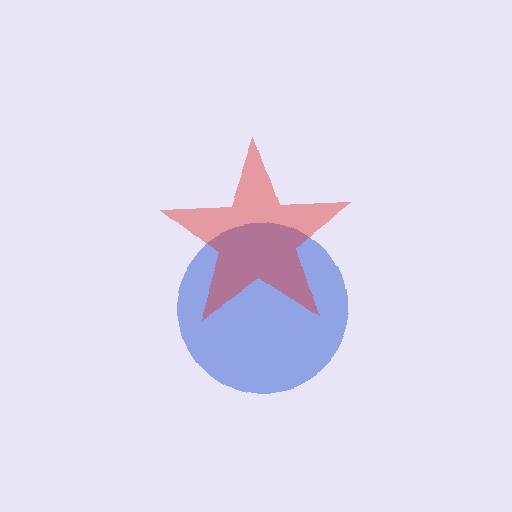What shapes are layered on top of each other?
The layered shapes are: a blue circle, a red star.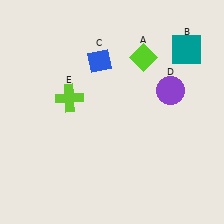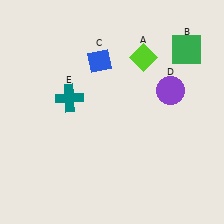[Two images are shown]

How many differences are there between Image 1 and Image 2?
There are 2 differences between the two images.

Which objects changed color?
B changed from teal to green. E changed from lime to teal.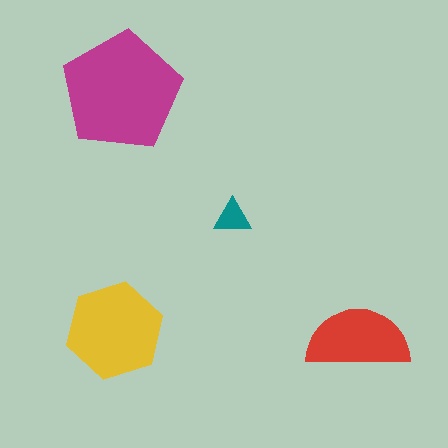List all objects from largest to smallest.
The magenta pentagon, the yellow hexagon, the red semicircle, the teal triangle.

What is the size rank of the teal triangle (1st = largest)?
4th.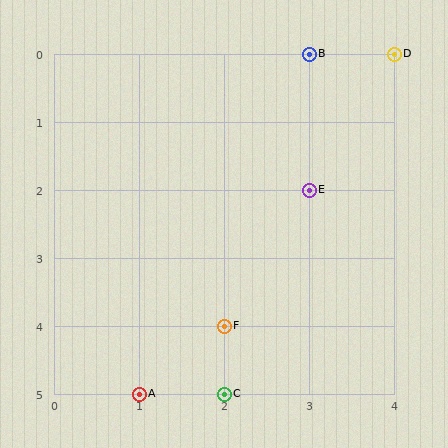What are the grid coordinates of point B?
Point B is at grid coordinates (3, 0).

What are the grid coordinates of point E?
Point E is at grid coordinates (3, 2).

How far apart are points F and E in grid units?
Points F and E are 1 column and 2 rows apart (about 2.2 grid units diagonally).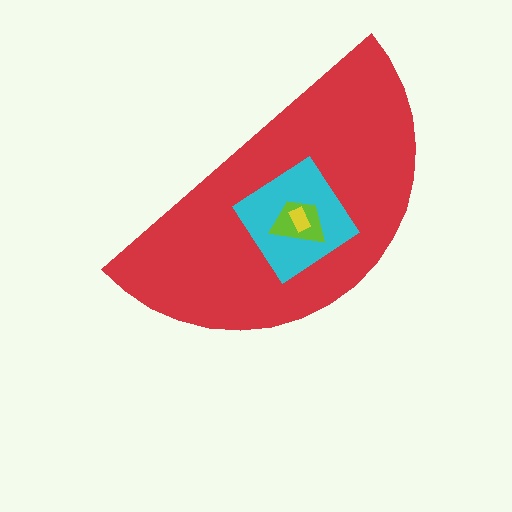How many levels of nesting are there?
4.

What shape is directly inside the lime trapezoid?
The yellow rectangle.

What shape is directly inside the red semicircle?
The cyan diamond.